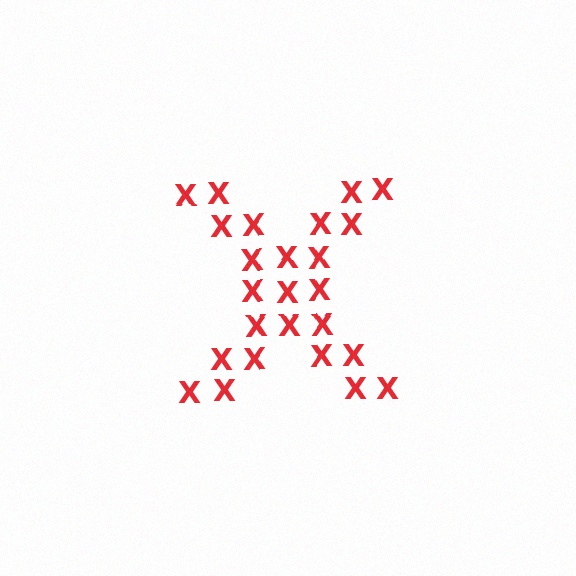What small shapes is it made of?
It is made of small letter X's.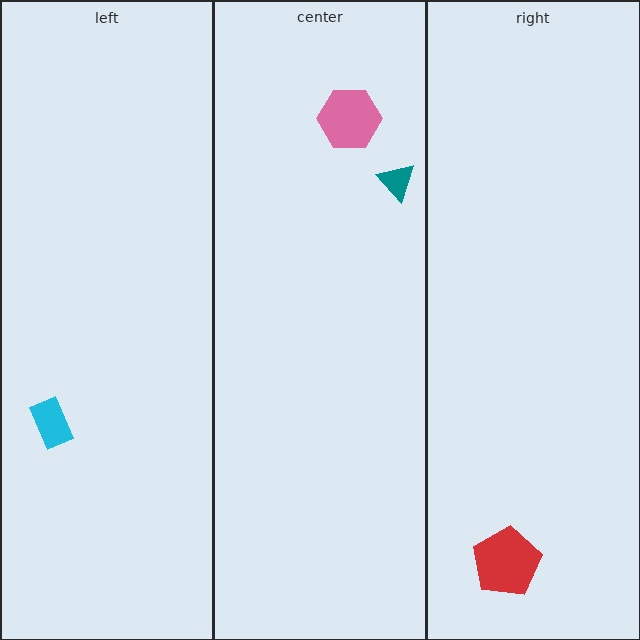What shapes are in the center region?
The teal triangle, the pink hexagon.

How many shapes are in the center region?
2.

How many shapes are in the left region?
1.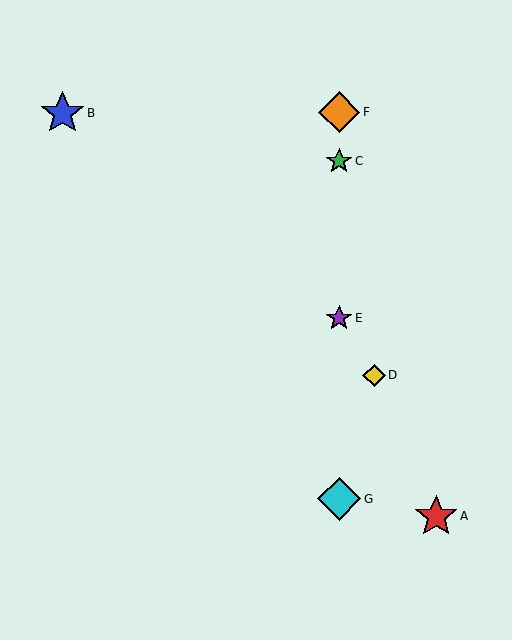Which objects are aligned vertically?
Objects C, E, F, G are aligned vertically.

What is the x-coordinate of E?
Object E is at x≈339.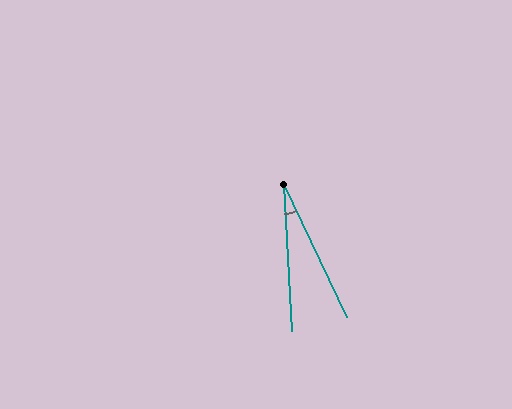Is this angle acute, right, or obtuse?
It is acute.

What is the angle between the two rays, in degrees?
Approximately 22 degrees.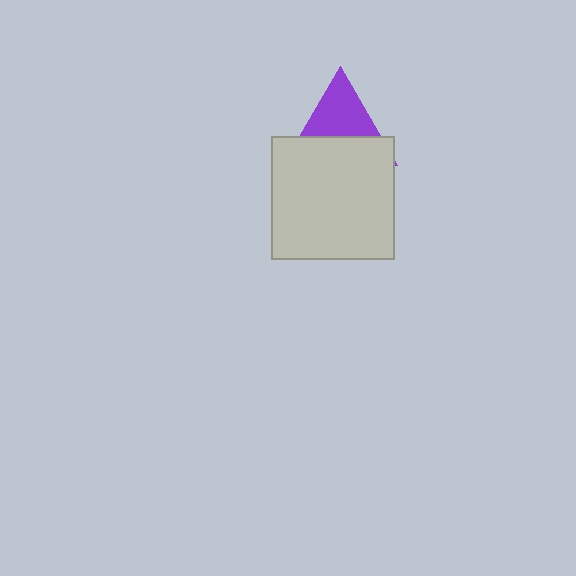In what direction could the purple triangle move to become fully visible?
The purple triangle could move up. That would shift it out from behind the light gray square entirely.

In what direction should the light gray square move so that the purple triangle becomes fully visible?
The light gray square should move down. That is the shortest direction to clear the overlap and leave the purple triangle fully visible.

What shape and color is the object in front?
The object in front is a light gray square.